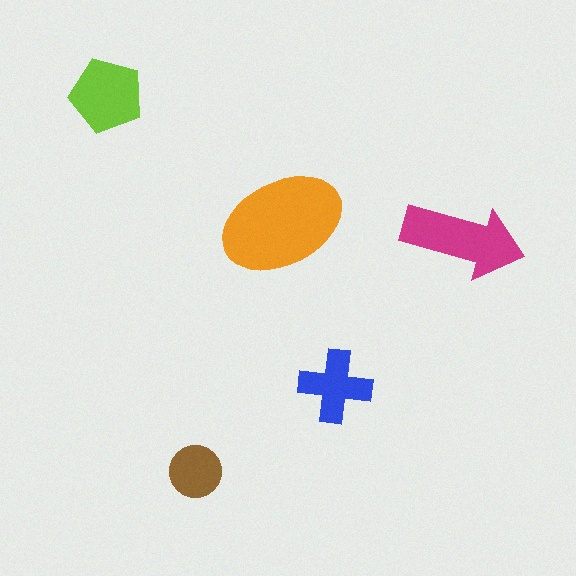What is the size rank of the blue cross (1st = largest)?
4th.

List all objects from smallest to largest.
The brown circle, the blue cross, the lime pentagon, the magenta arrow, the orange ellipse.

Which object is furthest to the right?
The magenta arrow is rightmost.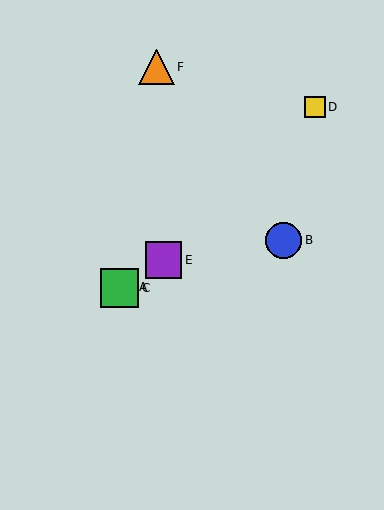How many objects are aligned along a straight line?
3 objects (A, C, E) are aligned along a straight line.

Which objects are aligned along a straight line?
Objects A, C, E are aligned along a straight line.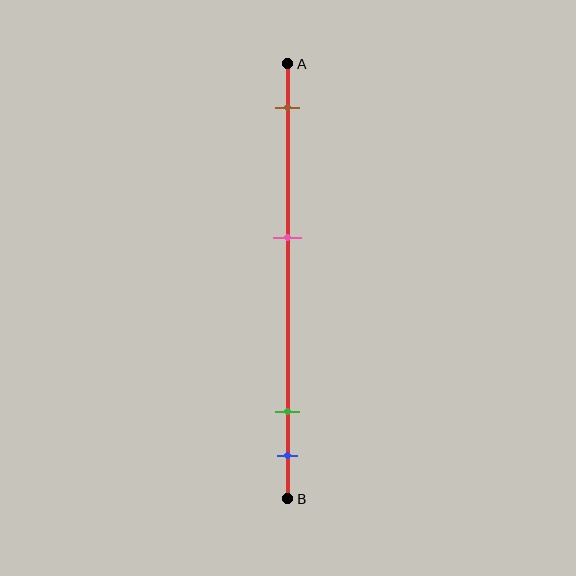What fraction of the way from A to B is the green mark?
The green mark is approximately 80% (0.8) of the way from A to B.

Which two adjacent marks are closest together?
The green and blue marks are the closest adjacent pair.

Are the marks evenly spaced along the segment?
No, the marks are not evenly spaced.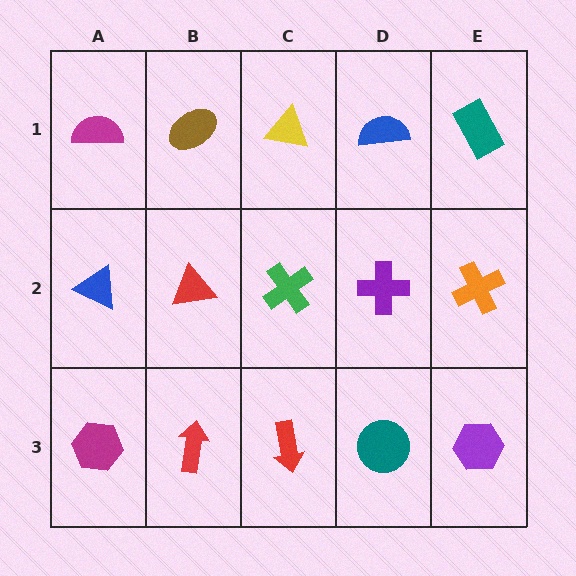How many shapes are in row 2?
5 shapes.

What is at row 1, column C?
A yellow triangle.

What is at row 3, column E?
A purple hexagon.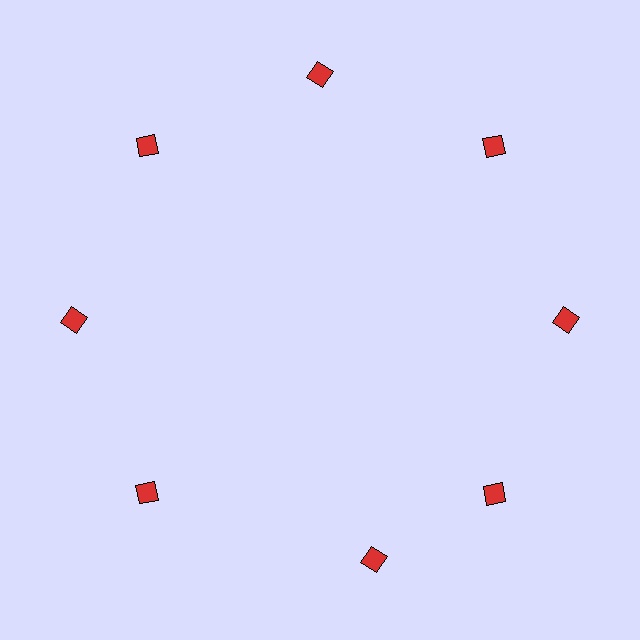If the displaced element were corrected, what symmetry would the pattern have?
It would have 8-fold rotational symmetry — the pattern would map onto itself every 45 degrees.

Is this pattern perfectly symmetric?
No. The 8 red diamonds are arranged in a ring, but one element near the 6 o'clock position is rotated out of alignment along the ring, breaking the 8-fold rotational symmetry.